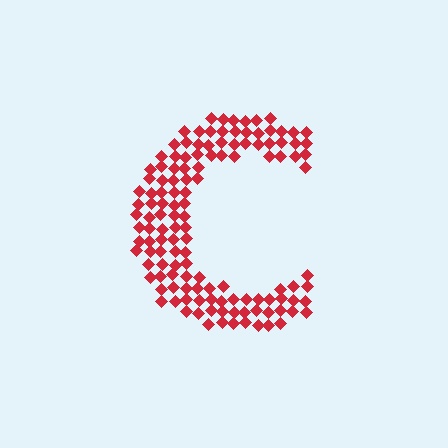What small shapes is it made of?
It is made of small diamonds.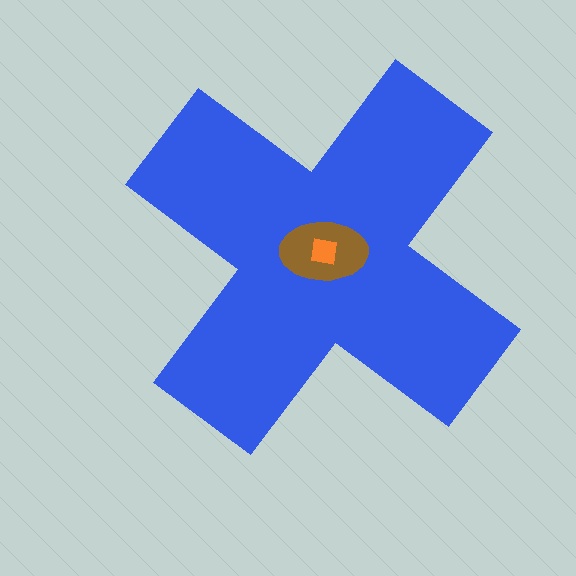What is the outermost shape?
The blue cross.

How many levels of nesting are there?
3.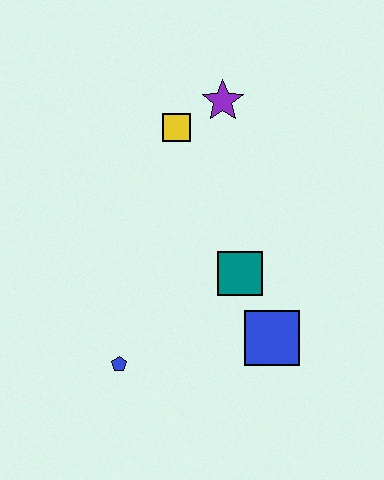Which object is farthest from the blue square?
The purple star is farthest from the blue square.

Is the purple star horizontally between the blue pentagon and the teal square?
Yes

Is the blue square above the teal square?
No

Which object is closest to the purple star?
The yellow square is closest to the purple star.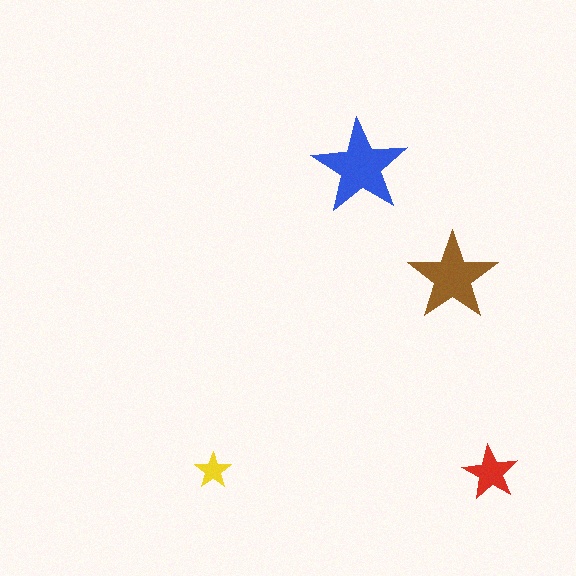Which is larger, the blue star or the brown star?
The blue one.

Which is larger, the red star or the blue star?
The blue one.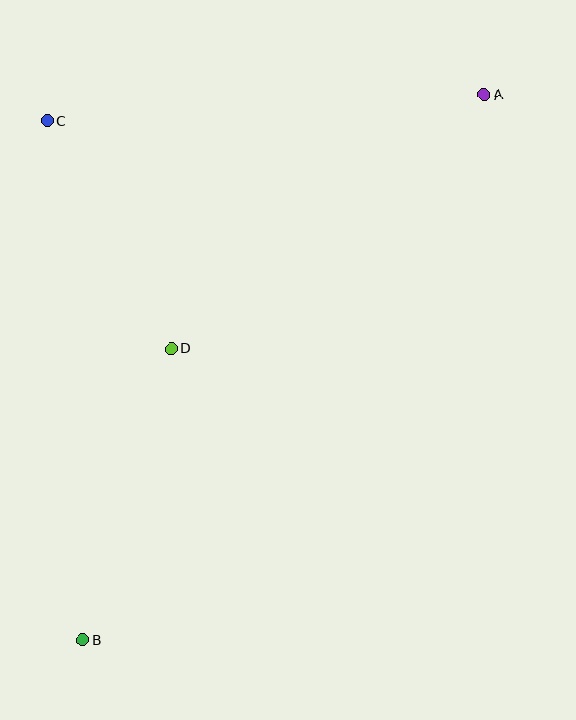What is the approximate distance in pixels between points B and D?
The distance between B and D is approximately 304 pixels.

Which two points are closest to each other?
Points C and D are closest to each other.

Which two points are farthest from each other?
Points A and B are farthest from each other.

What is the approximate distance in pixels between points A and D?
The distance between A and D is approximately 404 pixels.